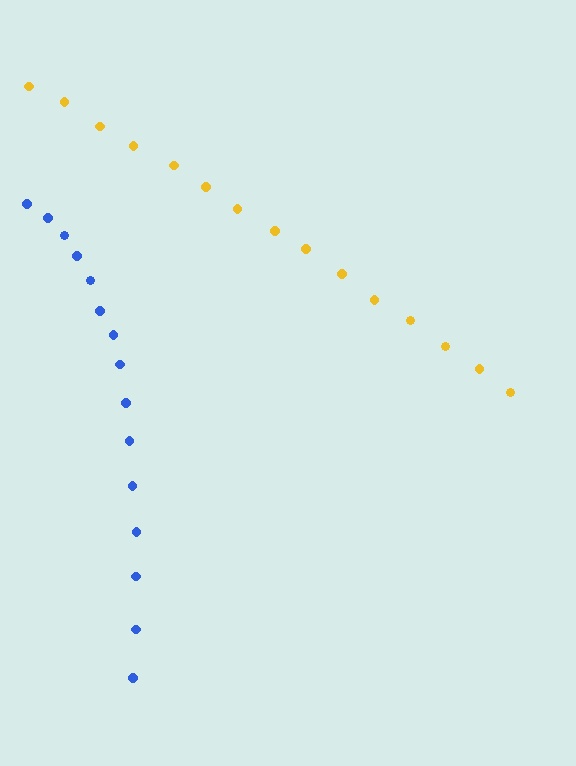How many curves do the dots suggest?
There are 2 distinct paths.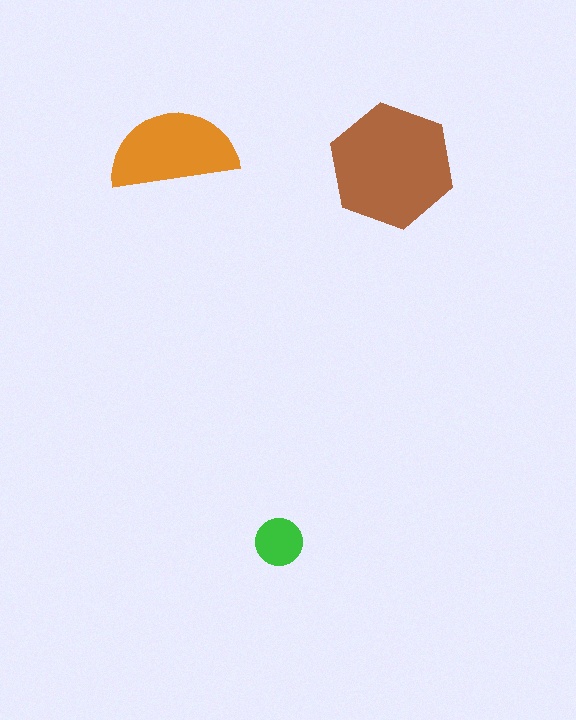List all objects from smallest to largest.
The green circle, the orange semicircle, the brown hexagon.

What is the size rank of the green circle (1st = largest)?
3rd.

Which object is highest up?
The orange semicircle is topmost.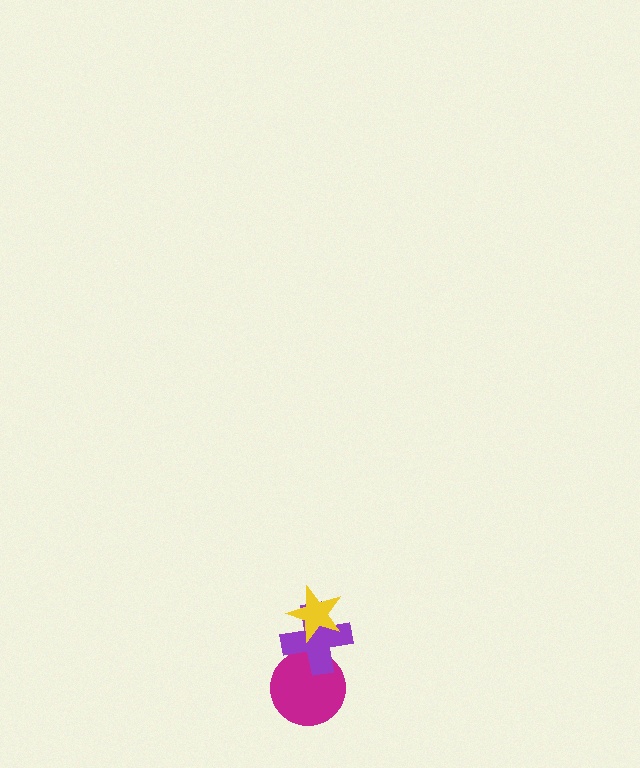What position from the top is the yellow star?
The yellow star is 1st from the top.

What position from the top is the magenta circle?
The magenta circle is 3rd from the top.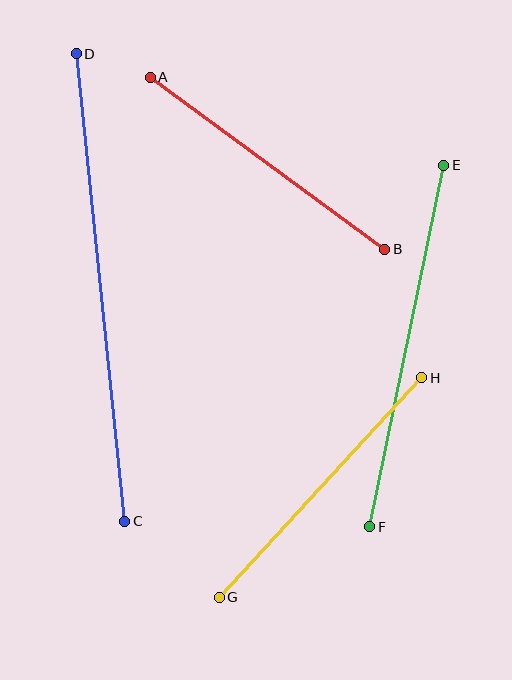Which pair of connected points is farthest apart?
Points C and D are farthest apart.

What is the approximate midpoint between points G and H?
The midpoint is at approximately (321, 488) pixels.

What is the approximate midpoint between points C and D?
The midpoint is at approximately (101, 288) pixels.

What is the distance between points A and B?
The distance is approximately 291 pixels.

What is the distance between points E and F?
The distance is approximately 369 pixels.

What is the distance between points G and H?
The distance is approximately 299 pixels.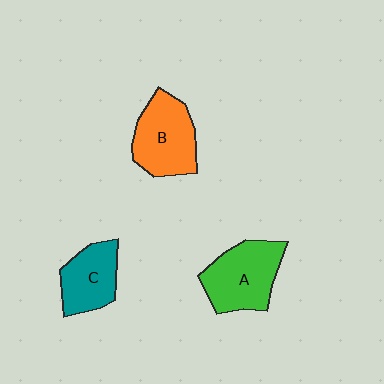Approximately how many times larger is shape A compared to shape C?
Approximately 1.3 times.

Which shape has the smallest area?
Shape C (teal).